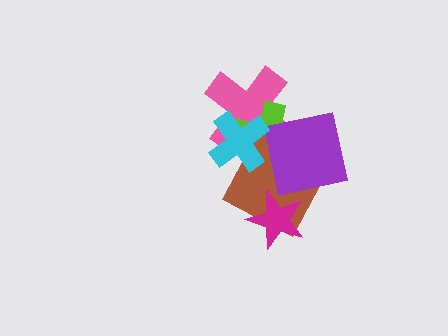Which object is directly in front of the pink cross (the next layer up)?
The lime cross is directly in front of the pink cross.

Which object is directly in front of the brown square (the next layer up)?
The purple square is directly in front of the brown square.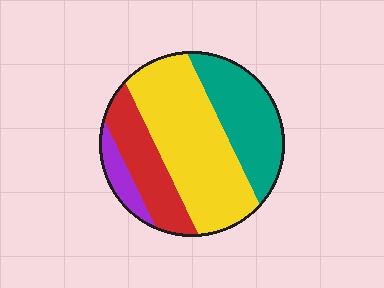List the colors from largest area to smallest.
From largest to smallest: yellow, teal, red, purple.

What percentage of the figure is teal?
Teal covers roughly 25% of the figure.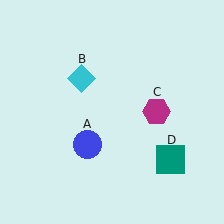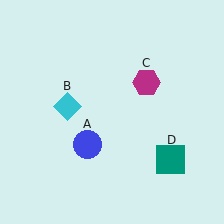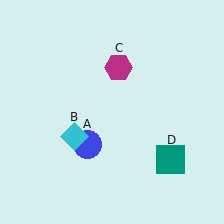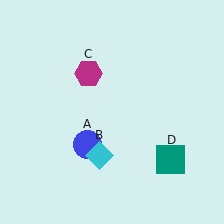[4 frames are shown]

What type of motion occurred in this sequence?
The cyan diamond (object B), magenta hexagon (object C) rotated counterclockwise around the center of the scene.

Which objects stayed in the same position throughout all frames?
Blue circle (object A) and teal square (object D) remained stationary.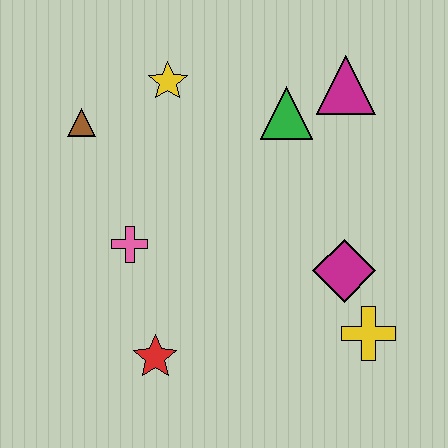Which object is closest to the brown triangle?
The yellow star is closest to the brown triangle.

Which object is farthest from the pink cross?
The magenta triangle is farthest from the pink cross.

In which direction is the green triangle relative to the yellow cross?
The green triangle is above the yellow cross.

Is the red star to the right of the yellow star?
No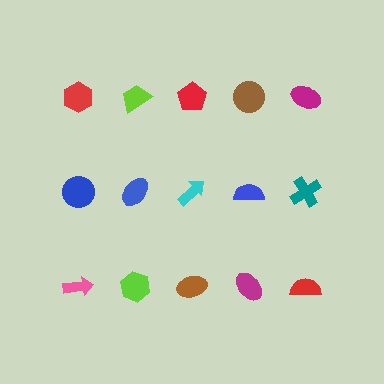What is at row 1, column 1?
A red hexagon.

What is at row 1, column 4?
A brown circle.